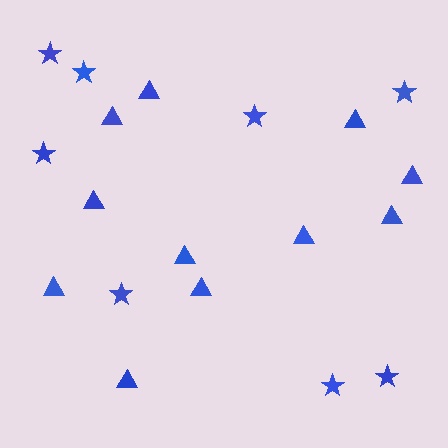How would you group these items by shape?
There are 2 groups: one group of stars (8) and one group of triangles (11).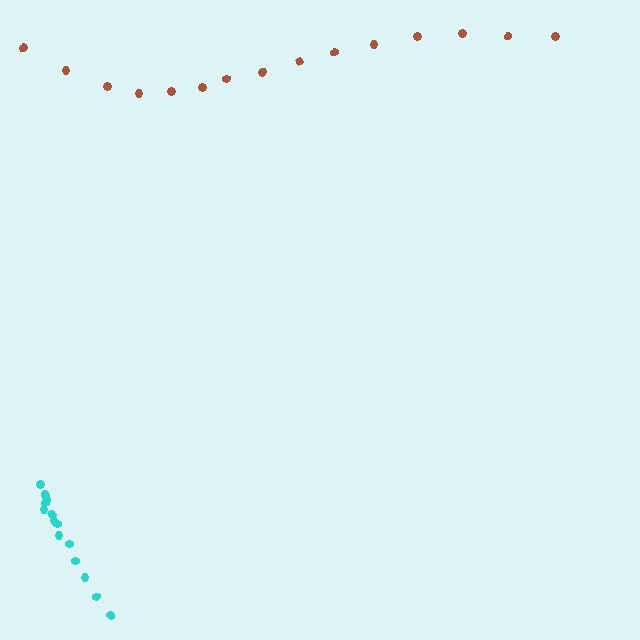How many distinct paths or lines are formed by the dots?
There are 2 distinct paths.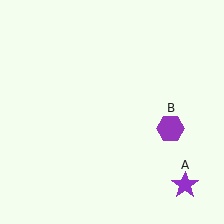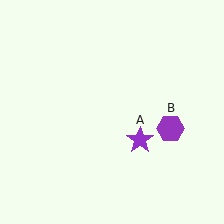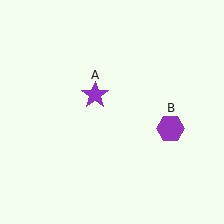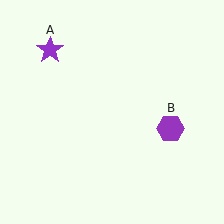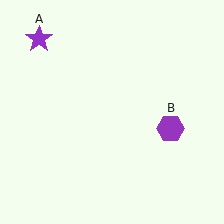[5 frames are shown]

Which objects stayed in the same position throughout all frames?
Purple hexagon (object B) remained stationary.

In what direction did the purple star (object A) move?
The purple star (object A) moved up and to the left.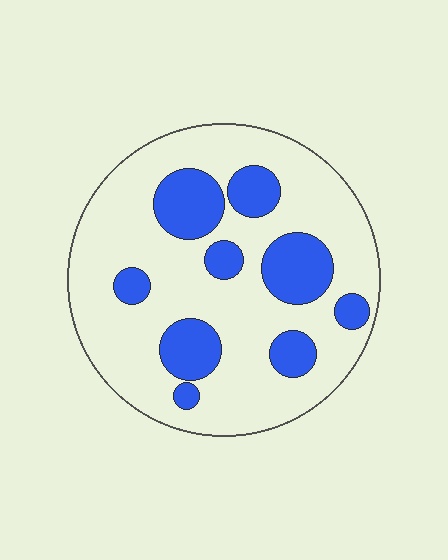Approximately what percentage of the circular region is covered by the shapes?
Approximately 25%.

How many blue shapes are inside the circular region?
9.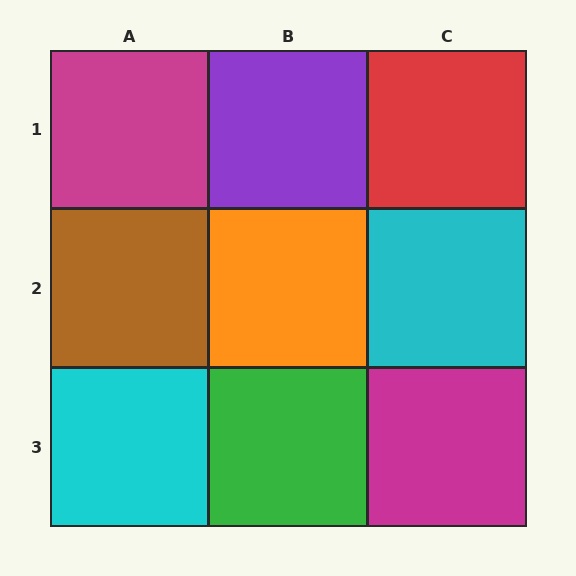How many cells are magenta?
2 cells are magenta.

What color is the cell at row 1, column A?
Magenta.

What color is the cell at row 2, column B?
Orange.